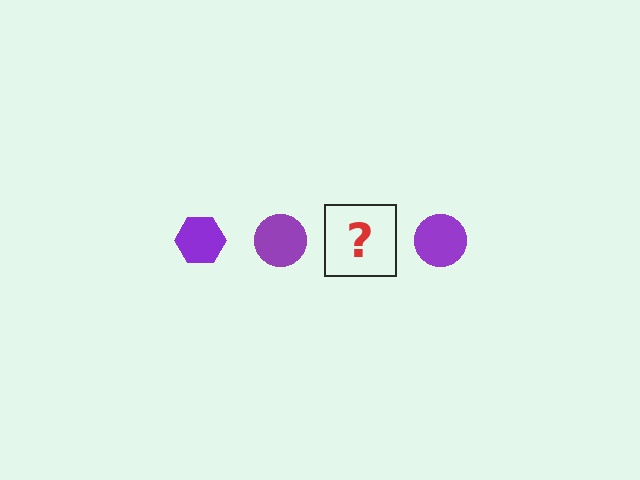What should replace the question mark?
The question mark should be replaced with a purple hexagon.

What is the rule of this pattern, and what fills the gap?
The rule is that the pattern cycles through hexagon, circle shapes in purple. The gap should be filled with a purple hexagon.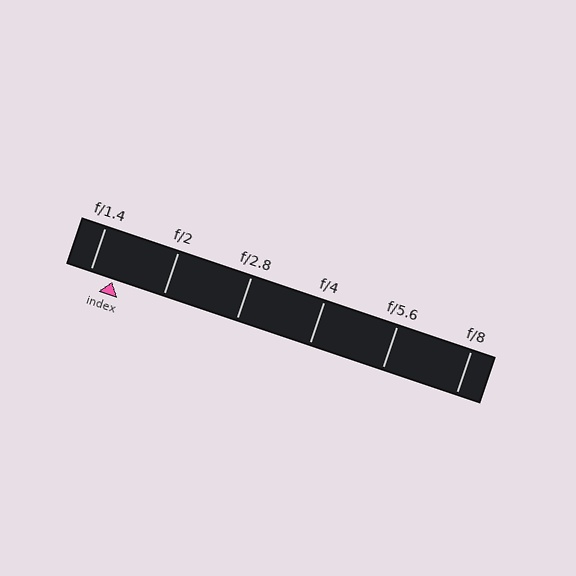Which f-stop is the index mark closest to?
The index mark is closest to f/1.4.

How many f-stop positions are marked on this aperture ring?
There are 6 f-stop positions marked.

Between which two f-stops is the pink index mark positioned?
The index mark is between f/1.4 and f/2.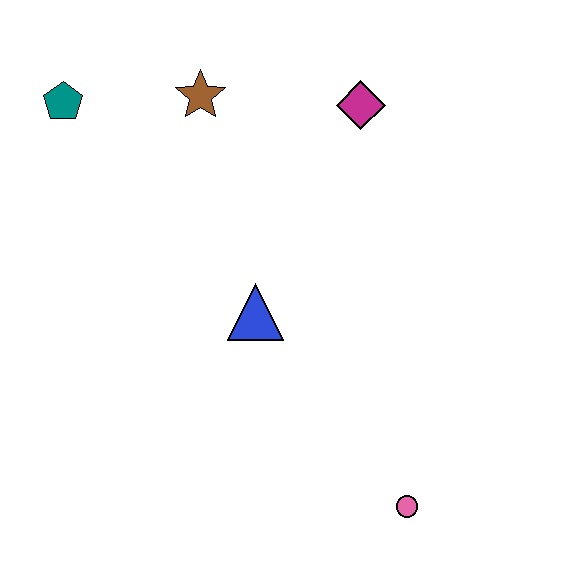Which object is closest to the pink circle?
The blue triangle is closest to the pink circle.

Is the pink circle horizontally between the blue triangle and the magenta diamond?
No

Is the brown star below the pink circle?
No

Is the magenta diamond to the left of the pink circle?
Yes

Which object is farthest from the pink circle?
The teal pentagon is farthest from the pink circle.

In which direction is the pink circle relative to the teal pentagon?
The pink circle is below the teal pentagon.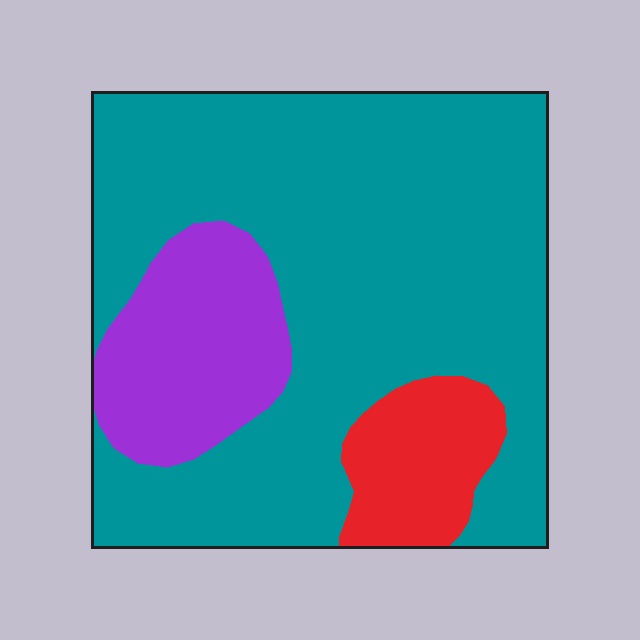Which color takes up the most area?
Teal, at roughly 75%.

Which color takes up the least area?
Red, at roughly 10%.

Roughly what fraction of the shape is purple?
Purple takes up about one sixth (1/6) of the shape.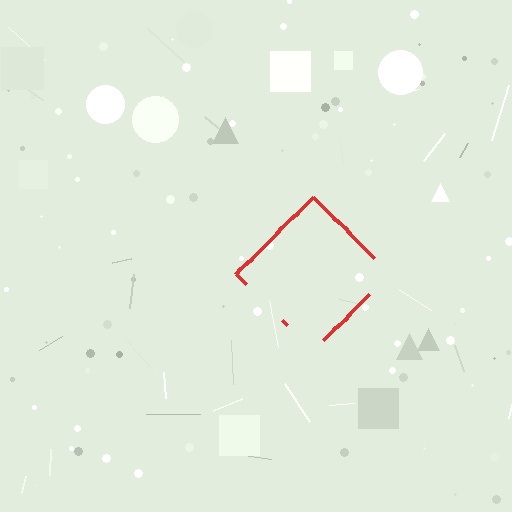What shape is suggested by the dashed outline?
The dashed outline suggests a diamond.